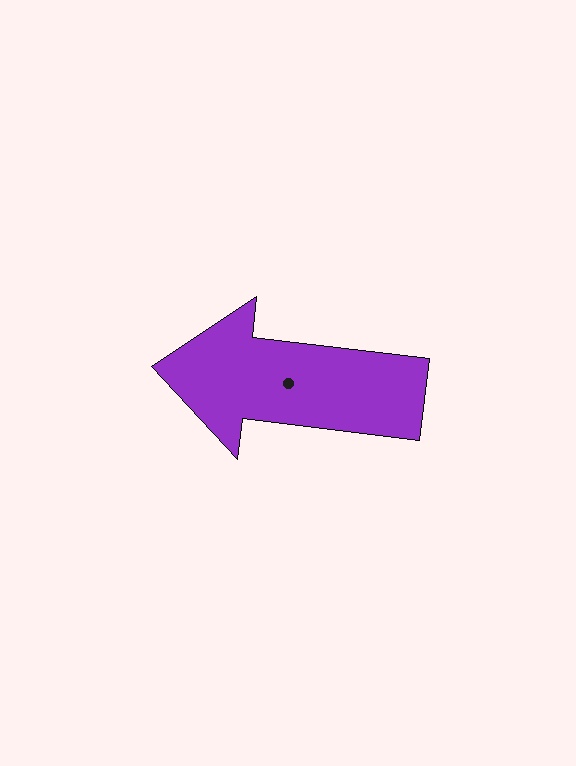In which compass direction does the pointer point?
West.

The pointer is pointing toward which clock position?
Roughly 9 o'clock.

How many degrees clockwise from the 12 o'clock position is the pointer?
Approximately 277 degrees.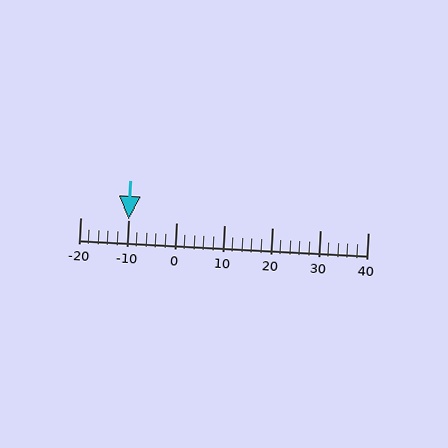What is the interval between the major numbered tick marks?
The major tick marks are spaced 10 units apart.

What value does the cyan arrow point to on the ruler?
The cyan arrow points to approximately -10.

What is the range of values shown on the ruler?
The ruler shows values from -20 to 40.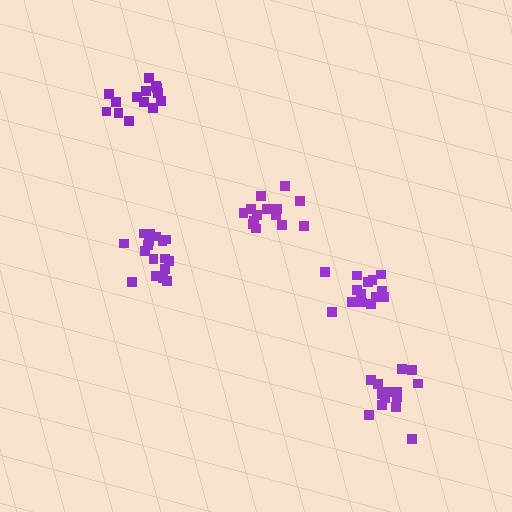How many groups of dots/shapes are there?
There are 5 groups.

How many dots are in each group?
Group 1: 14 dots, Group 2: 14 dots, Group 3: 14 dots, Group 4: 14 dots, Group 5: 17 dots (73 total).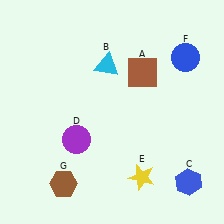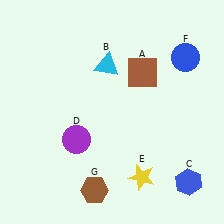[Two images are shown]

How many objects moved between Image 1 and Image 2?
1 object moved between the two images.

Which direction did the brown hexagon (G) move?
The brown hexagon (G) moved right.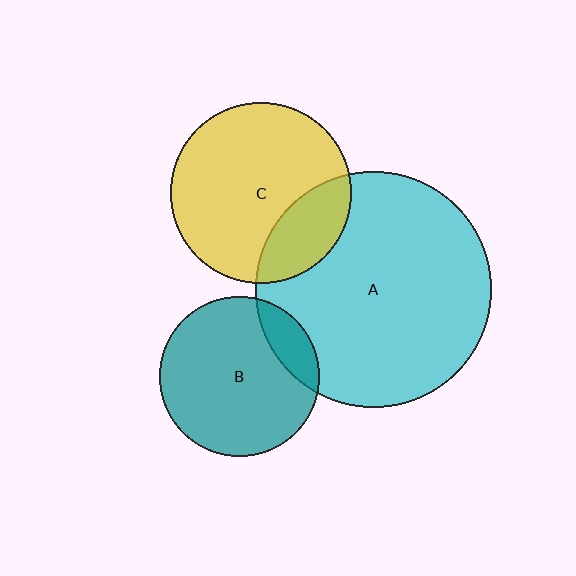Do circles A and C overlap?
Yes.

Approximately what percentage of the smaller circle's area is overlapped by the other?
Approximately 25%.